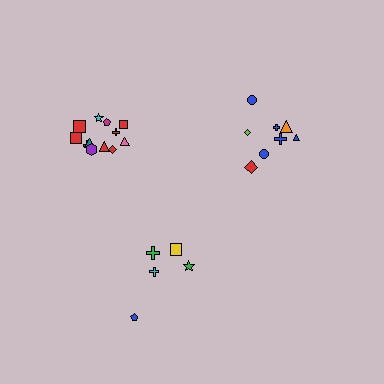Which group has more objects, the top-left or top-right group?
The top-left group.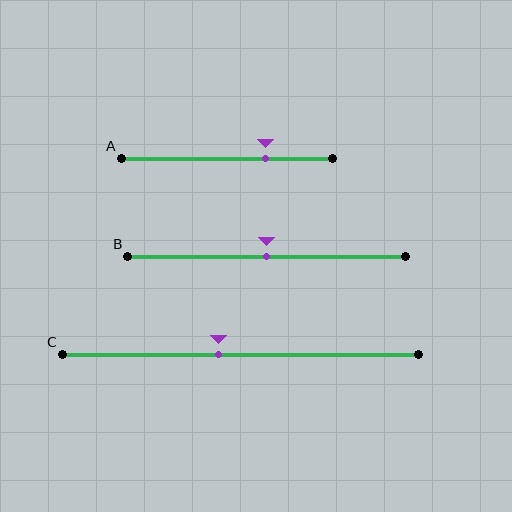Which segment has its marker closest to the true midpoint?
Segment B has its marker closest to the true midpoint.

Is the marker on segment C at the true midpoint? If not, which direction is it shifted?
No, the marker on segment C is shifted to the left by about 6% of the segment length.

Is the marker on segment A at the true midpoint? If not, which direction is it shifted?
No, the marker on segment A is shifted to the right by about 18% of the segment length.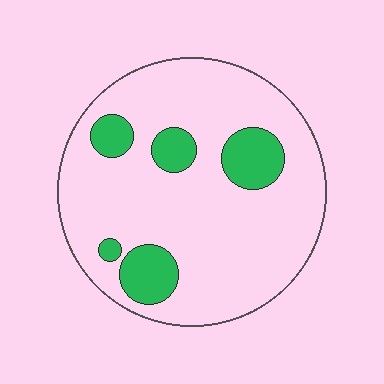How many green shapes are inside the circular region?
5.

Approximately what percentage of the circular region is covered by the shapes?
Approximately 15%.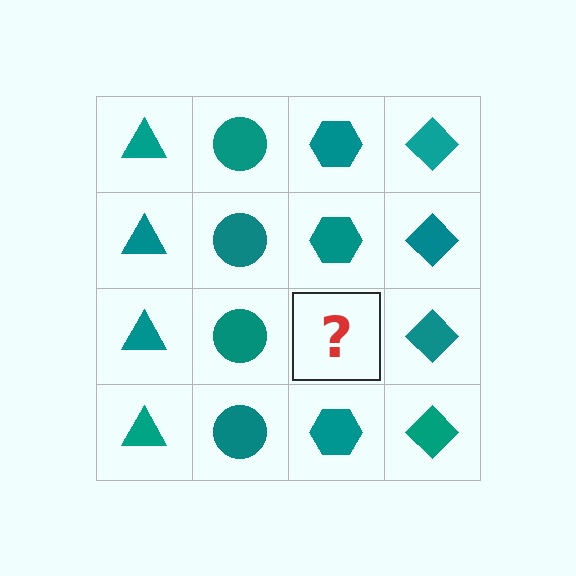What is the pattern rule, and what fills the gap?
The rule is that each column has a consistent shape. The gap should be filled with a teal hexagon.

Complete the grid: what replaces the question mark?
The question mark should be replaced with a teal hexagon.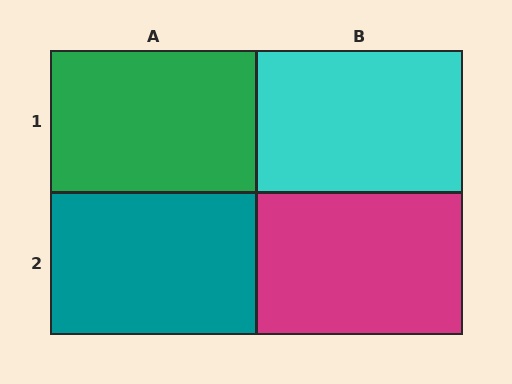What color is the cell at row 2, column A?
Teal.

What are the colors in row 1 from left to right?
Green, cyan.